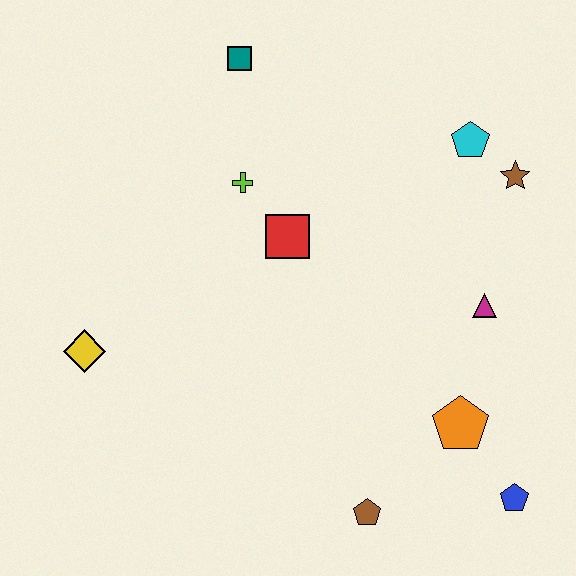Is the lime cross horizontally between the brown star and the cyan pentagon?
No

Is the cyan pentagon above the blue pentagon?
Yes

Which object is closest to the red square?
The lime cross is closest to the red square.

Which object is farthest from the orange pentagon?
The teal square is farthest from the orange pentagon.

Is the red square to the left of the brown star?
Yes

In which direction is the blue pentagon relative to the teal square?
The blue pentagon is below the teal square.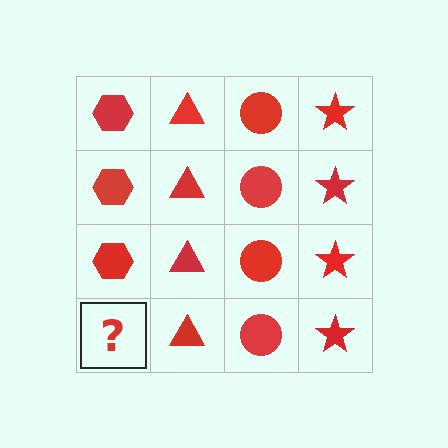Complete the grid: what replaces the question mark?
The question mark should be replaced with a red hexagon.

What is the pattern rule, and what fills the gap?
The rule is that each column has a consistent shape. The gap should be filled with a red hexagon.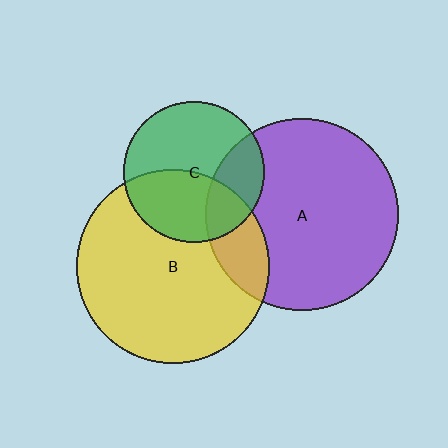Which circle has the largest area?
Circle B (yellow).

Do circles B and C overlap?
Yes.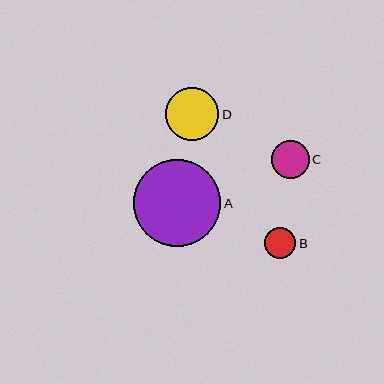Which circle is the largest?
Circle A is the largest with a size of approximately 87 pixels.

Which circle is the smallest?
Circle B is the smallest with a size of approximately 31 pixels.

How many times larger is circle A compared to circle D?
Circle A is approximately 1.6 times the size of circle D.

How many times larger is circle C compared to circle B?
Circle C is approximately 1.2 times the size of circle B.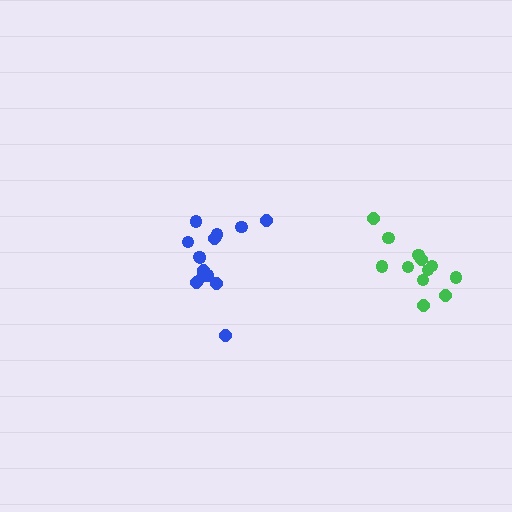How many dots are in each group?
Group 1: 14 dots, Group 2: 12 dots (26 total).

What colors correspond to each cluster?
The clusters are colored: blue, green.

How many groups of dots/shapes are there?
There are 2 groups.